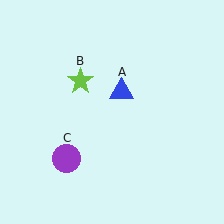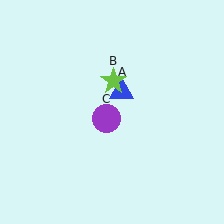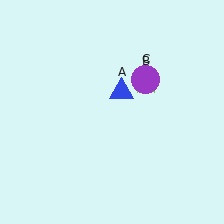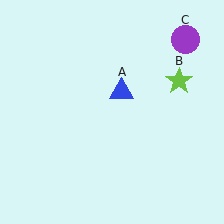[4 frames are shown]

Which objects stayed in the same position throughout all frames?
Blue triangle (object A) remained stationary.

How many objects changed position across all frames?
2 objects changed position: lime star (object B), purple circle (object C).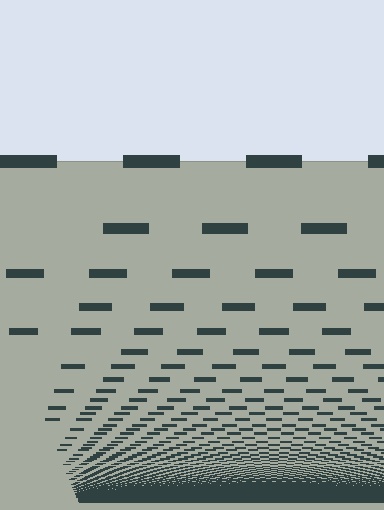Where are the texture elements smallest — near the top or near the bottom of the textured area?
Near the bottom.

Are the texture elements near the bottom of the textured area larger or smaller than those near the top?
Smaller. The gradient is inverted — elements near the bottom are smaller and denser.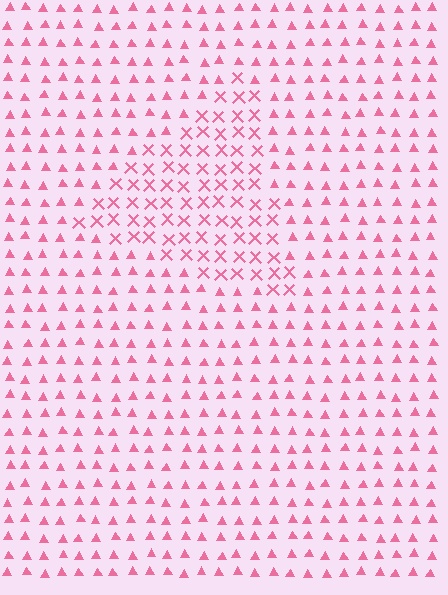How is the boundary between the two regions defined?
The boundary is defined by a change in element shape: X marks inside vs. triangles outside. All elements share the same color and spacing.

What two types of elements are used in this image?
The image uses X marks inside the triangle region and triangles outside it.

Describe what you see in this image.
The image is filled with small pink elements arranged in a uniform grid. A triangle-shaped region contains X marks, while the surrounding area contains triangles. The boundary is defined purely by the change in element shape.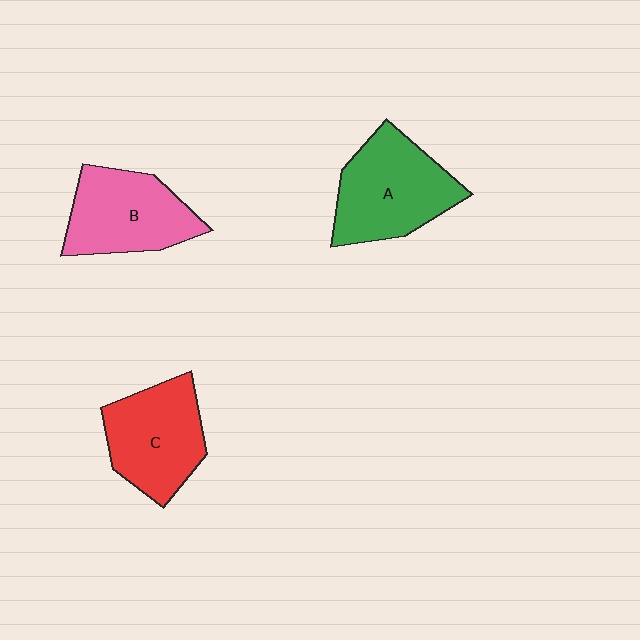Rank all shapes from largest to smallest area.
From largest to smallest: A (green), C (red), B (pink).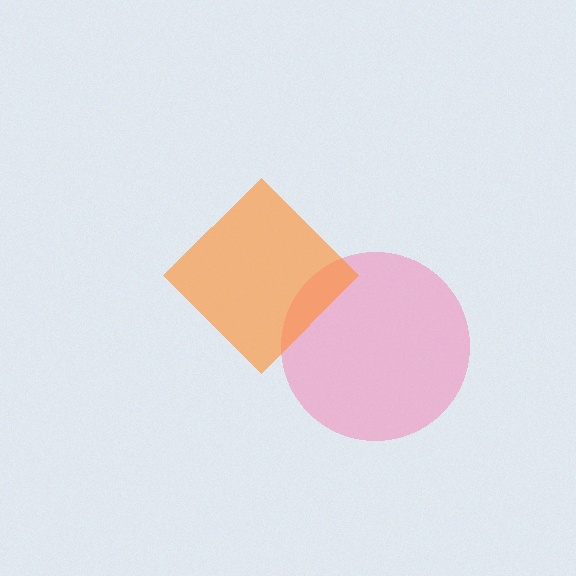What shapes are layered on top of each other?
The layered shapes are: a pink circle, an orange diamond.